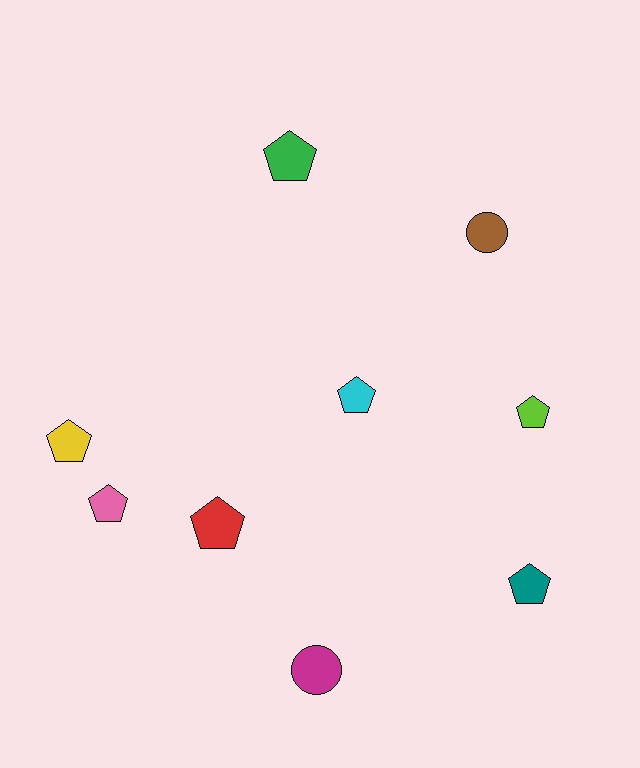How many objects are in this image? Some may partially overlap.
There are 9 objects.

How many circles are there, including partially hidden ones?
There are 2 circles.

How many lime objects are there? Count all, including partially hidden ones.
There is 1 lime object.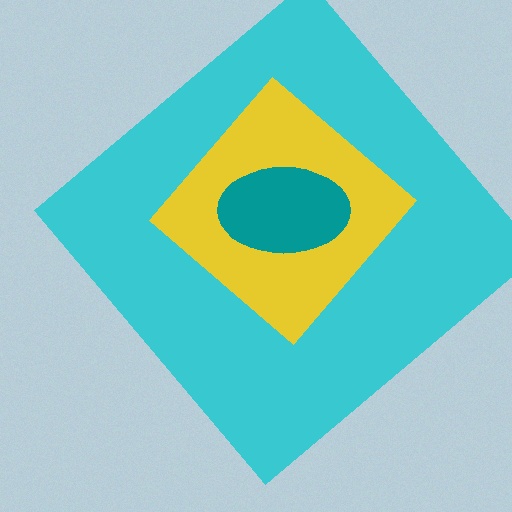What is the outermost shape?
The cyan diamond.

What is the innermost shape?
The teal ellipse.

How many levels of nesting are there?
3.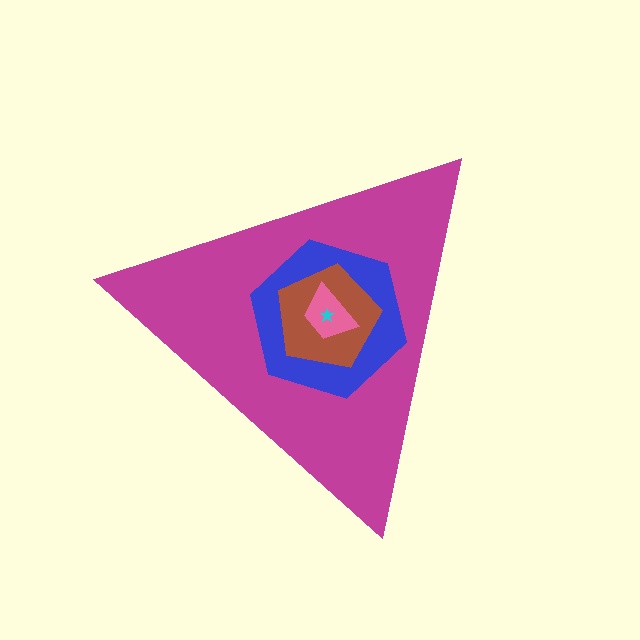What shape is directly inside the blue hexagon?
The brown pentagon.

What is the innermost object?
The cyan star.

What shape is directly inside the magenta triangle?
The blue hexagon.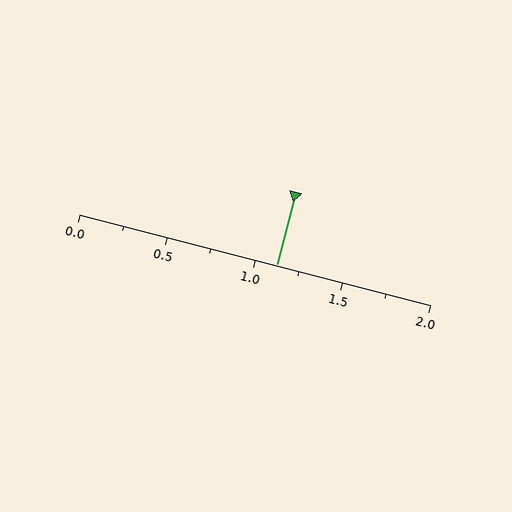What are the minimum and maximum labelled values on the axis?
The axis runs from 0.0 to 2.0.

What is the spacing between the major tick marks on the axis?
The major ticks are spaced 0.5 apart.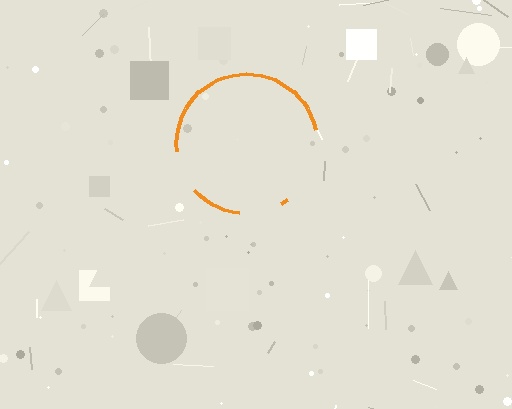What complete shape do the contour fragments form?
The contour fragments form a circle.